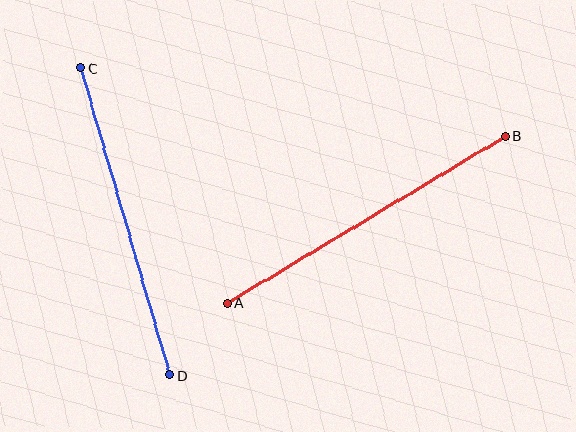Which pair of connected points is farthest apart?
Points A and B are farthest apart.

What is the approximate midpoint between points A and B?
The midpoint is at approximately (366, 220) pixels.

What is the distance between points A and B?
The distance is approximately 324 pixels.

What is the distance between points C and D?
The distance is approximately 319 pixels.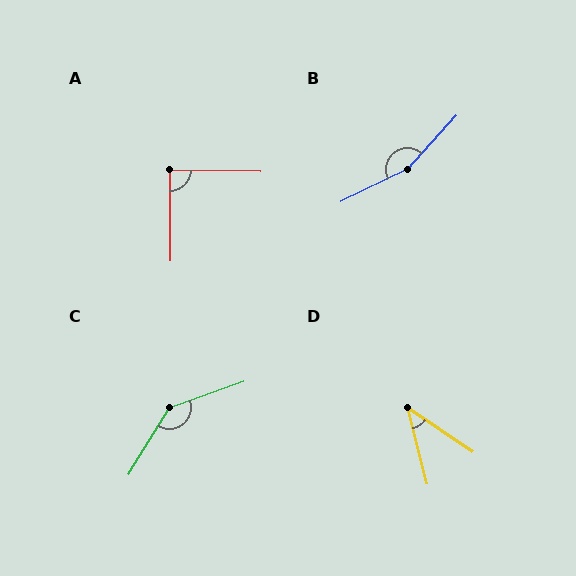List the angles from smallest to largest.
D (41°), A (89°), C (141°), B (159°).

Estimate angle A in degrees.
Approximately 89 degrees.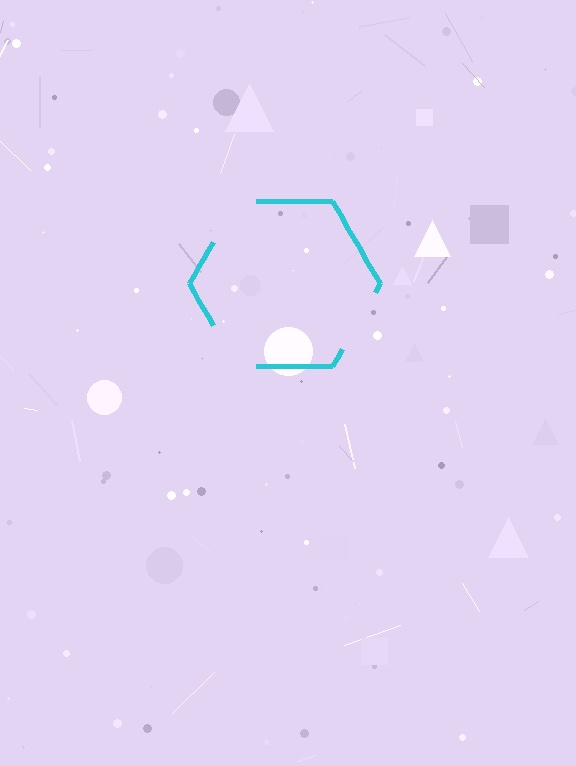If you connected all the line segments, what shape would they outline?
They would outline a hexagon.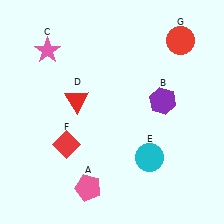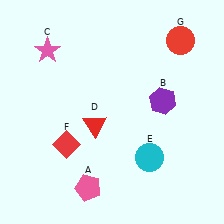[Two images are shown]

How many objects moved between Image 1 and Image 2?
1 object moved between the two images.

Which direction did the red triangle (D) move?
The red triangle (D) moved down.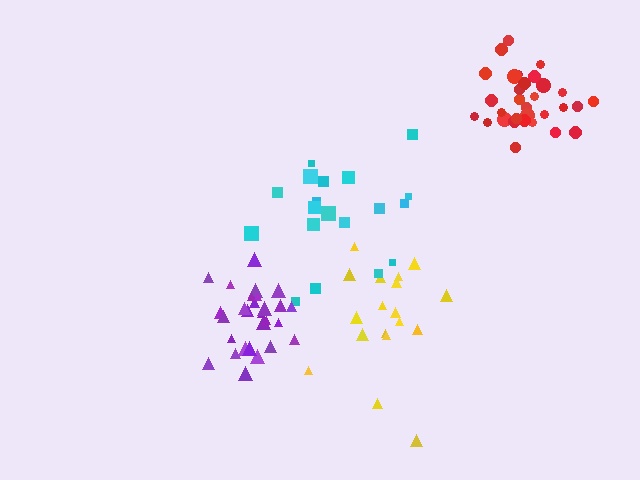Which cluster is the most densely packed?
Purple.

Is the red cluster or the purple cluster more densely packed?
Purple.